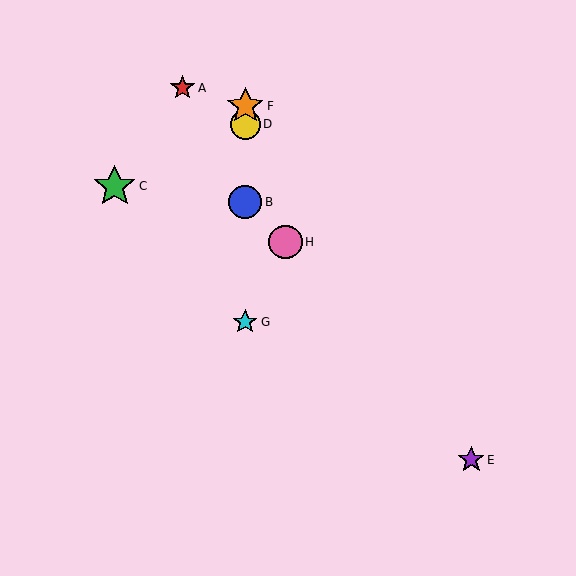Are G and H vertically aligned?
No, G is at x≈245 and H is at x≈285.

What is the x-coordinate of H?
Object H is at x≈285.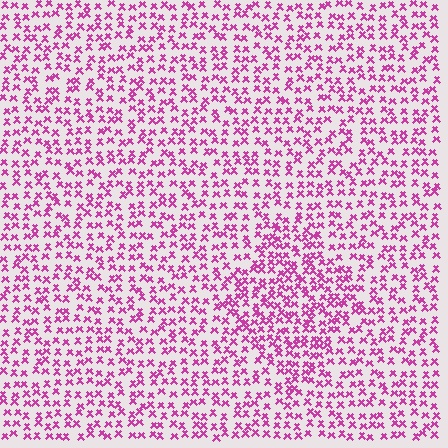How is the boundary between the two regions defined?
The boundary is defined by a change in element density (approximately 1.6x ratio). All elements are the same color, size, and shape.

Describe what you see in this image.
The image contains small magenta elements arranged at two different densities. A diamond-shaped region is visible where the elements are more densely packed than the surrounding area.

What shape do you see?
I see a diamond.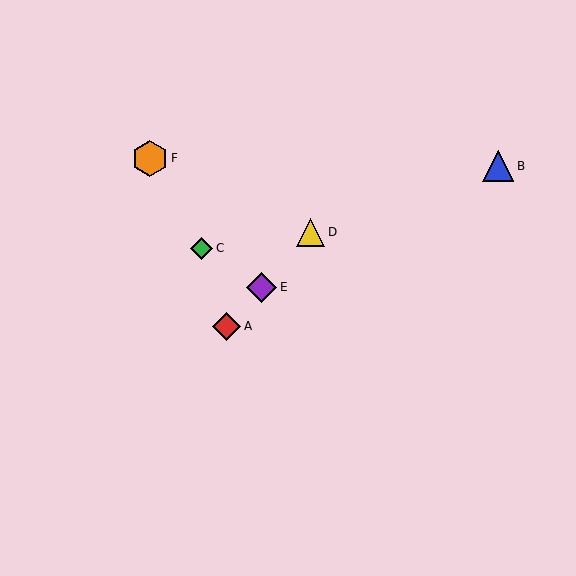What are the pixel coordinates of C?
Object C is at (202, 248).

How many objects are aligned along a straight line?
3 objects (A, D, E) are aligned along a straight line.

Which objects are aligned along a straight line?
Objects A, D, E are aligned along a straight line.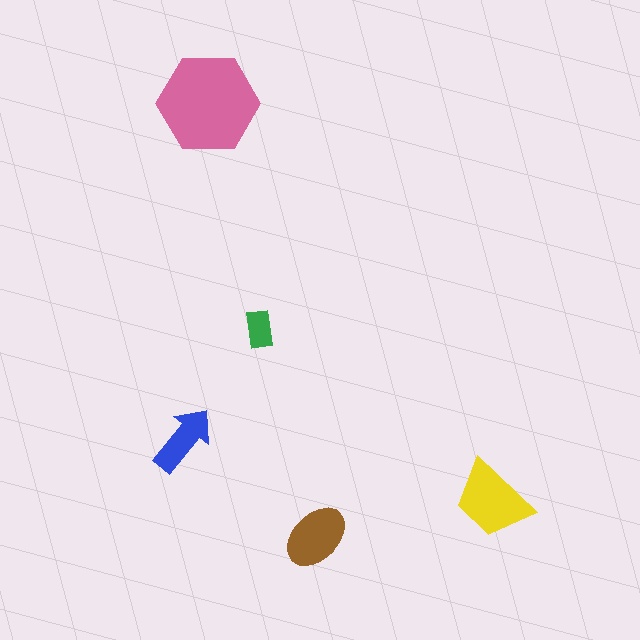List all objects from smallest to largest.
The green rectangle, the blue arrow, the brown ellipse, the yellow trapezoid, the pink hexagon.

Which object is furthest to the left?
The blue arrow is leftmost.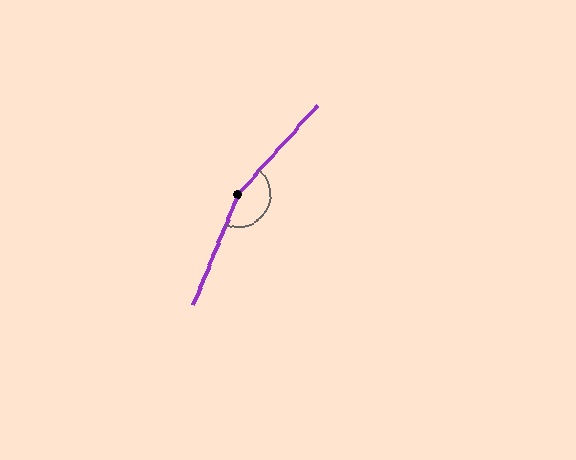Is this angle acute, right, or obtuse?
It is obtuse.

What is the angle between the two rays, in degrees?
Approximately 160 degrees.